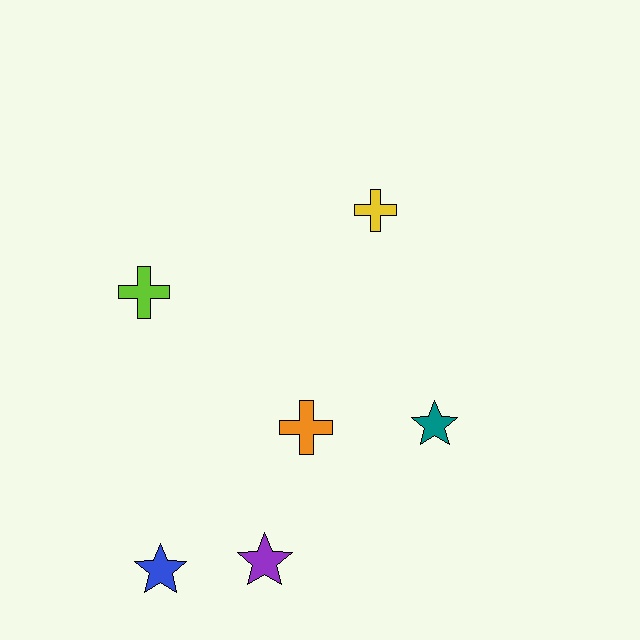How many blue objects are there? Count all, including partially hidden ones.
There is 1 blue object.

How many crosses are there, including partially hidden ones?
There are 3 crosses.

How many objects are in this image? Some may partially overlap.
There are 6 objects.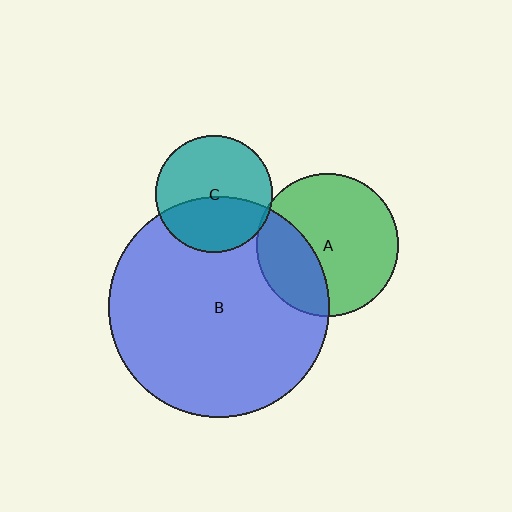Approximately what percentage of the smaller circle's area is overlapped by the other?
Approximately 40%.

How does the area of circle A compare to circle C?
Approximately 1.5 times.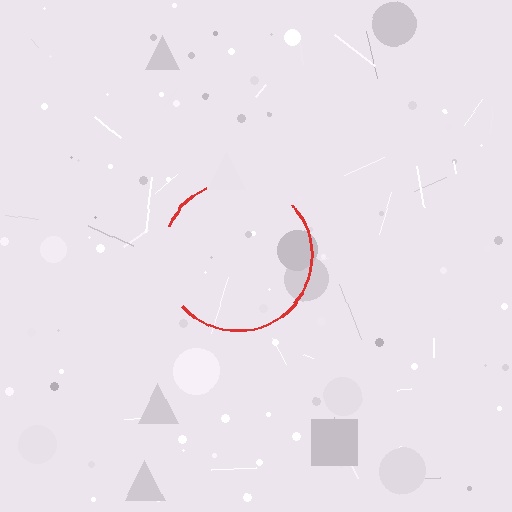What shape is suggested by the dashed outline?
The dashed outline suggests a circle.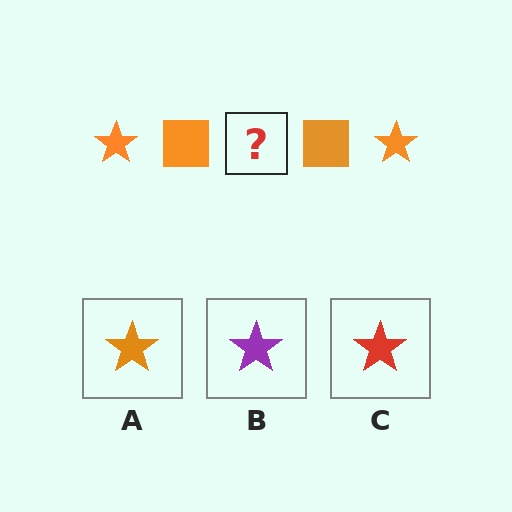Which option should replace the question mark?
Option A.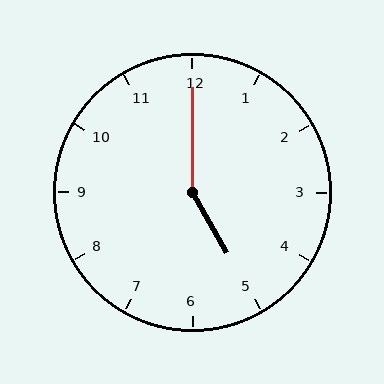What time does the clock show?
5:00.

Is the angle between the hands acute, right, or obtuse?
It is obtuse.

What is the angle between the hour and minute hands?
Approximately 150 degrees.